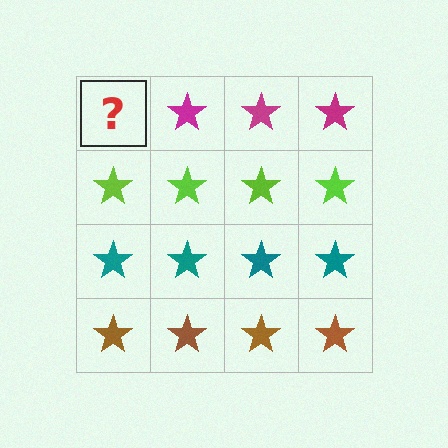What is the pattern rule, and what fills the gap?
The rule is that each row has a consistent color. The gap should be filled with a magenta star.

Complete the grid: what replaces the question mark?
The question mark should be replaced with a magenta star.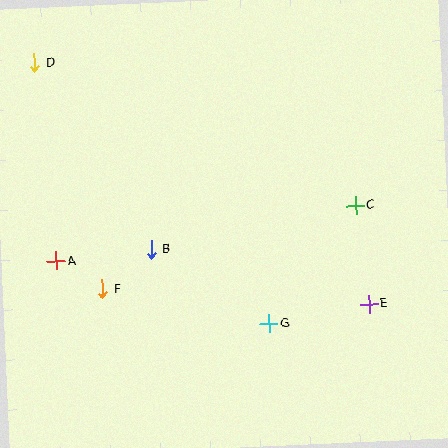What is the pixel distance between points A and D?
The distance between A and D is 199 pixels.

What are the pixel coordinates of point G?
Point G is at (269, 324).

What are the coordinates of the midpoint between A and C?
The midpoint between A and C is at (206, 233).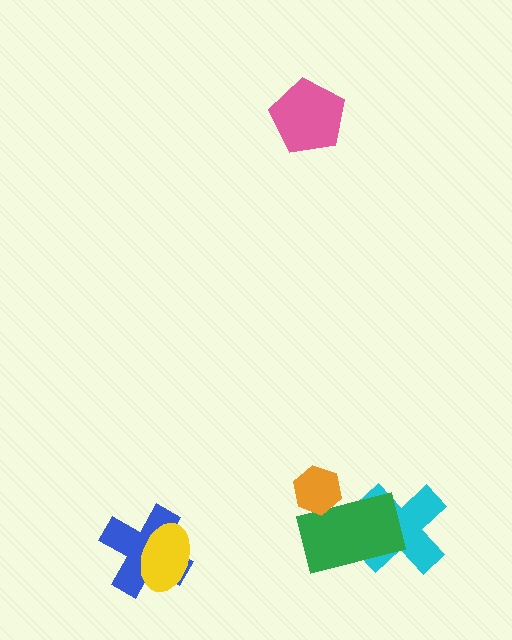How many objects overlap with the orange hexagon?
1 object overlaps with the orange hexagon.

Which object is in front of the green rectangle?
The orange hexagon is in front of the green rectangle.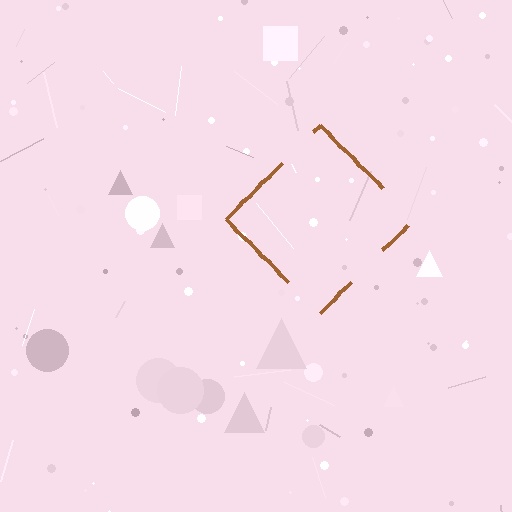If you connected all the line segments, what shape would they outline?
They would outline a diamond.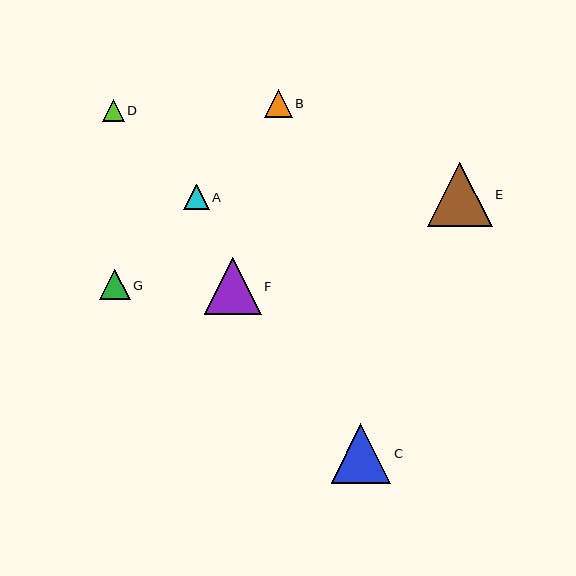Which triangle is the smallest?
Triangle D is the smallest with a size of approximately 22 pixels.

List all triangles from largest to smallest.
From largest to smallest: E, C, F, G, B, A, D.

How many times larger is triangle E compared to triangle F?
Triangle E is approximately 1.1 times the size of triangle F.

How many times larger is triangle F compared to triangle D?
Triangle F is approximately 2.6 times the size of triangle D.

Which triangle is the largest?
Triangle E is the largest with a size of approximately 64 pixels.